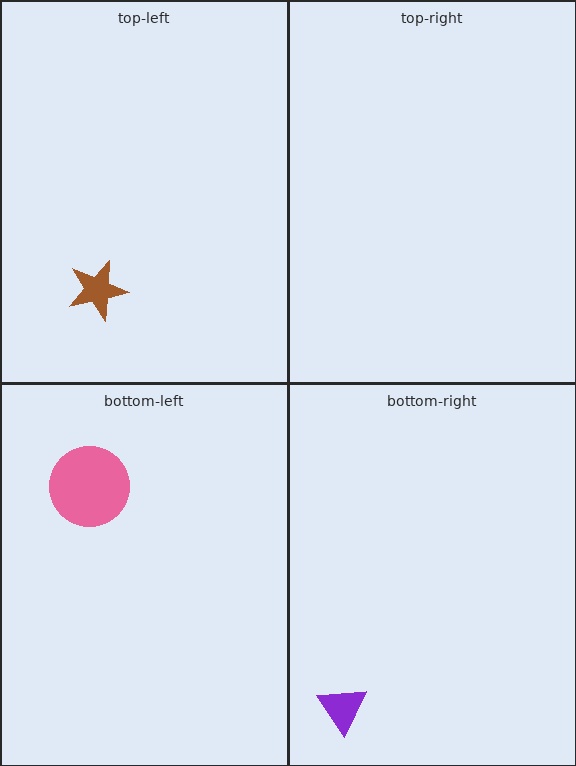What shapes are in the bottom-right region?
The purple triangle.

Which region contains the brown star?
The top-left region.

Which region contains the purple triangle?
The bottom-right region.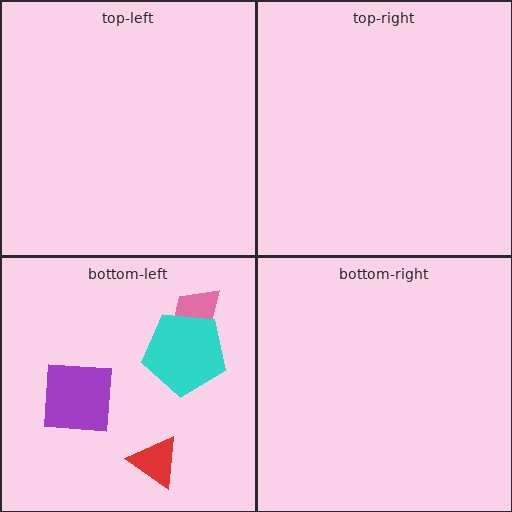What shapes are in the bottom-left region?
The red triangle, the purple square, the pink trapezoid, the cyan pentagon.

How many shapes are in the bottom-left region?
4.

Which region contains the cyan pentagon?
The bottom-left region.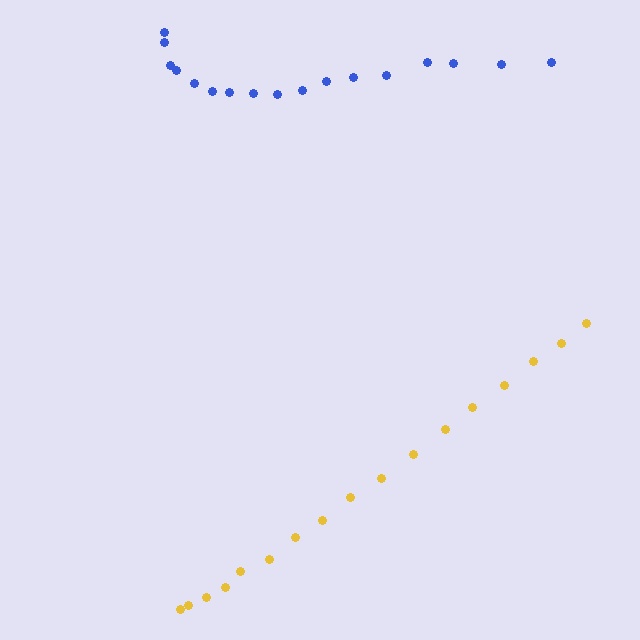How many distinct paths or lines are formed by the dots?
There are 2 distinct paths.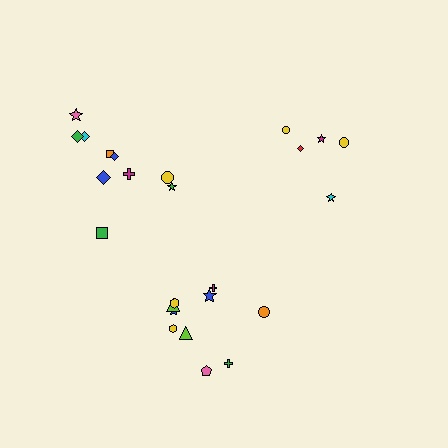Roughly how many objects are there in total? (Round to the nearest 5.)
Roughly 25 objects in total.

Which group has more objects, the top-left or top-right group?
The top-left group.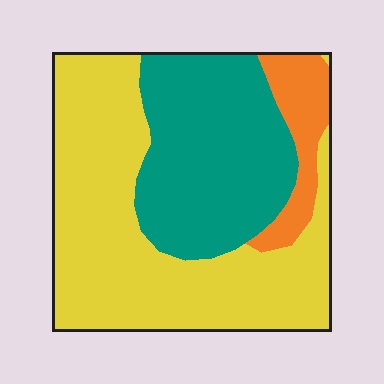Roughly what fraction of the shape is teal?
Teal takes up about one third (1/3) of the shape.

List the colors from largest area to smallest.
From largest to smallest: yellow, teal, orange.